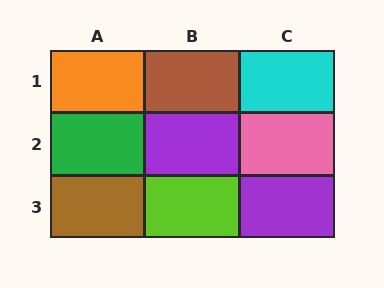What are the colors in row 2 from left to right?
Green, purple, pink.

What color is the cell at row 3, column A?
Brown.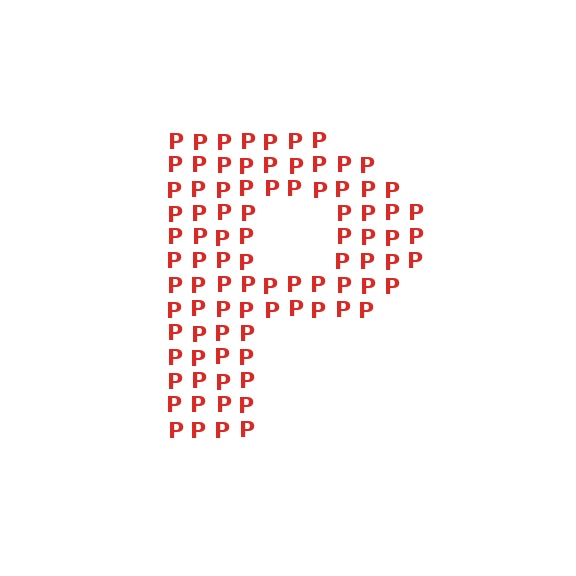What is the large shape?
The large shape is the letter P.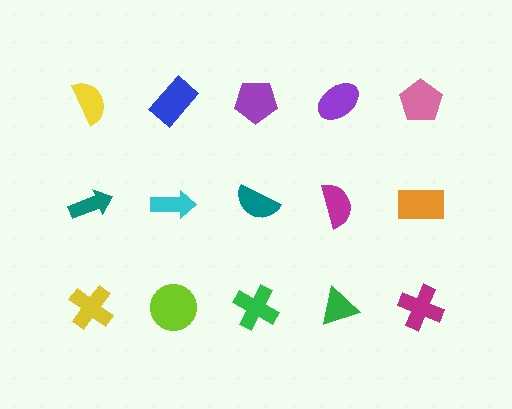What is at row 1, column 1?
A yellow semicircle.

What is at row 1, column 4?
A purple ellipse.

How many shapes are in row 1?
5 shapes.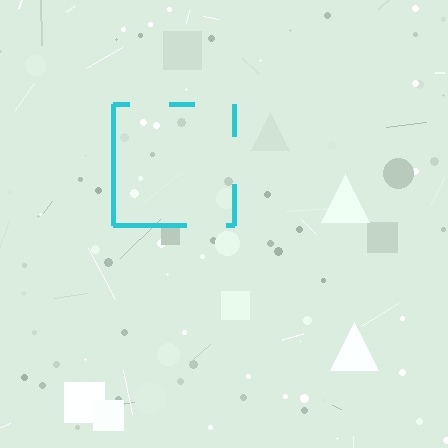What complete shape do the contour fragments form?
The contour fragments form a square.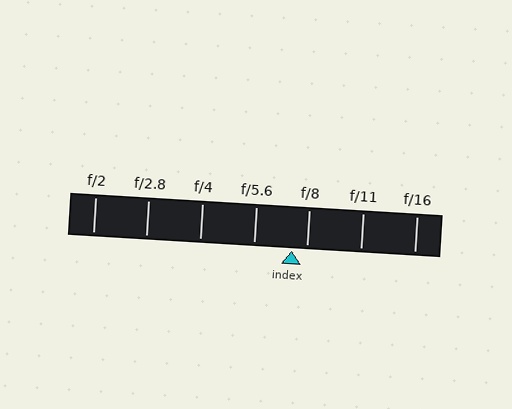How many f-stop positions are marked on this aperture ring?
There are 7 f-stop positions marked.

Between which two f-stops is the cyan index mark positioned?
The index mark is between f/5.6 and f/8.